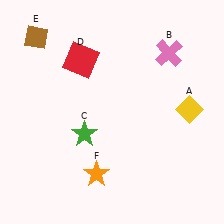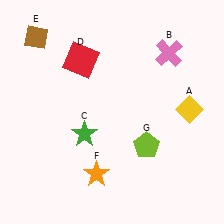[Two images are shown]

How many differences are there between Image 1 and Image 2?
There is 1 difference between the two images.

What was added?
A lime pentagon (G) was added in Image 2.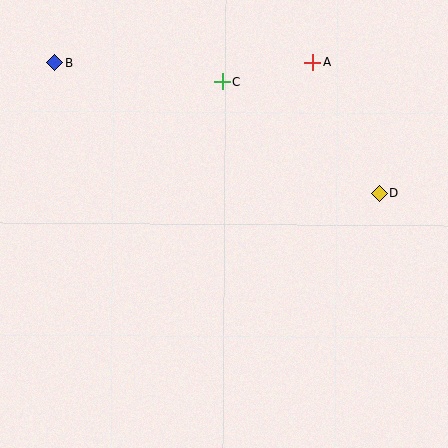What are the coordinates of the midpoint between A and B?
The midpoint between A and B is at (184, 62).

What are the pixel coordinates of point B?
Point B is at (55, 63).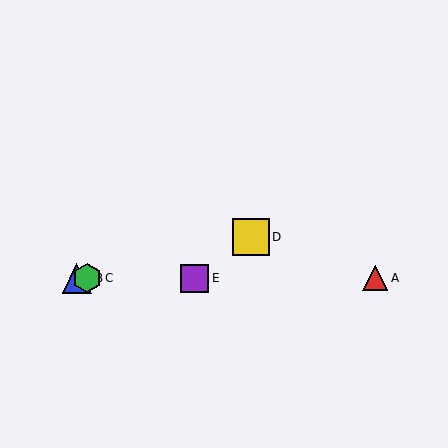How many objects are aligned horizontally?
4 objects (A, B, C, E) are aligned horizontally.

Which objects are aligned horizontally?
Objects A, B, C, E are aligned horizontally.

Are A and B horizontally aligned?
Yes, both are at y≈278.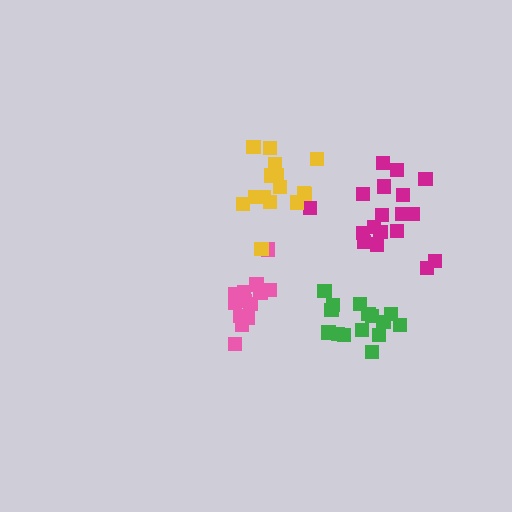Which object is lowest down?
The green cluster is bottommost.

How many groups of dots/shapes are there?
There are 4 groups.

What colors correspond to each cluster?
The clusters are colored: pink, green, magenta, yellow.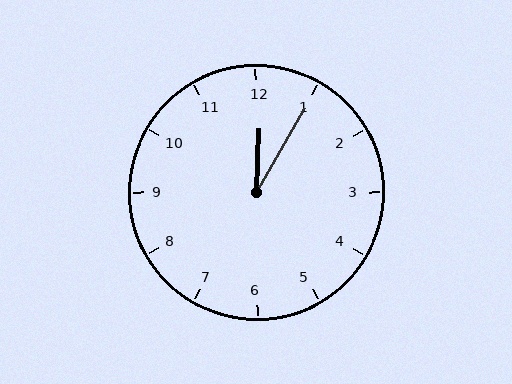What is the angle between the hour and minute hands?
Approximately 28 degrees.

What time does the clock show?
12:05.